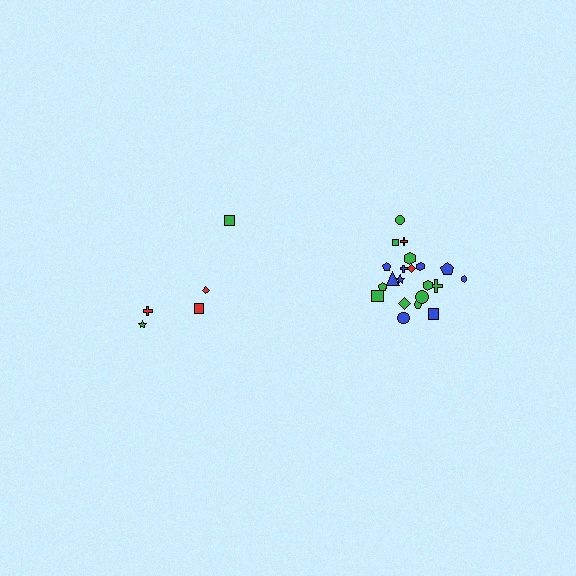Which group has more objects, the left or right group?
The right group.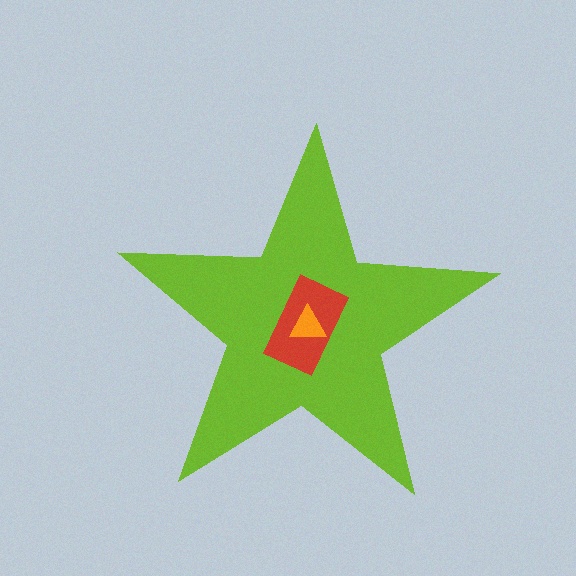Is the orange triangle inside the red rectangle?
Yes.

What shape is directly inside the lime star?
The red rectangle.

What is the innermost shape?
The orange triangle.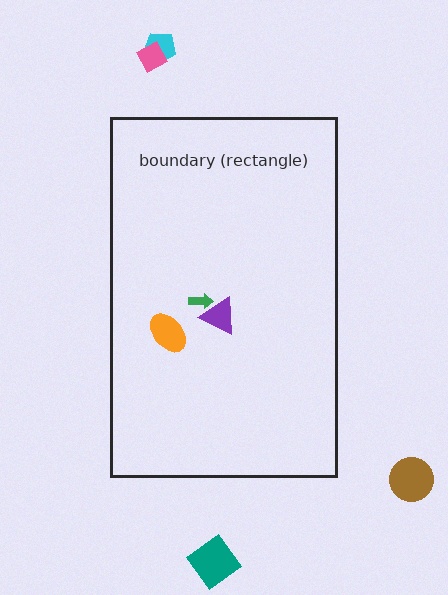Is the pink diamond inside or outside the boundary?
Outside.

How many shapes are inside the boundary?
3 inside, 4 outside.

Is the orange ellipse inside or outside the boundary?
Inside.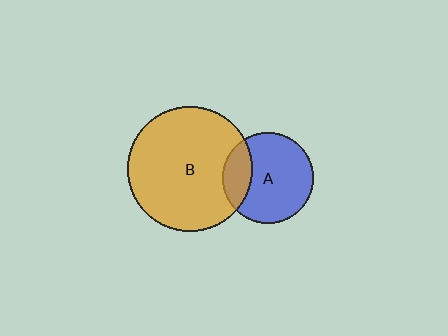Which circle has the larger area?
Circle B (orange).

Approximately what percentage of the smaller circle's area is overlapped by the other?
Approximately 25%.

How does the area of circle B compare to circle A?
Approximately 1.9 times.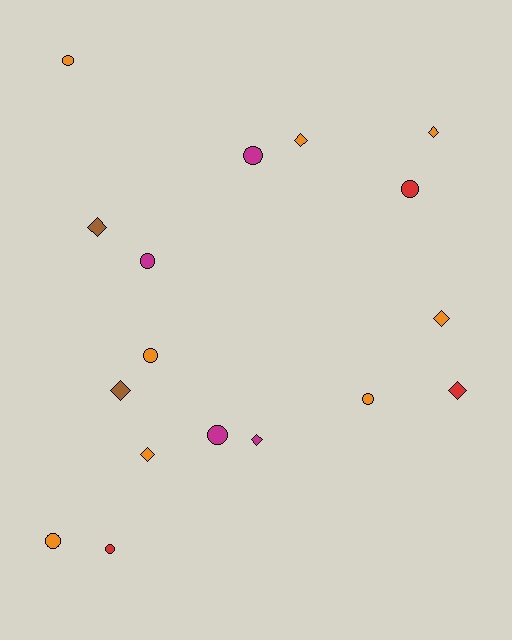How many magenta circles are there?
There are 3 magenta circles.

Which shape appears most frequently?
Circle, with 9 objects.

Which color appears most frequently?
Orange, with 8 objects.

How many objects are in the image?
There are 17 objects.